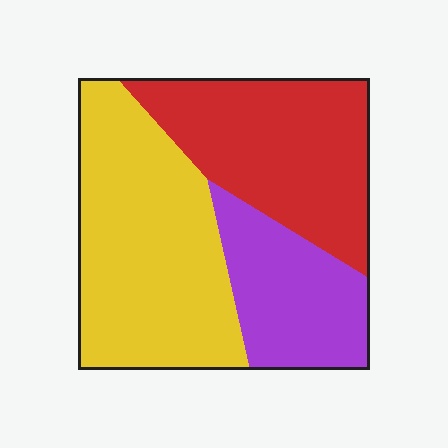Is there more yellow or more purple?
Yellow.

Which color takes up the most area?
Yellow, at roughly 45%.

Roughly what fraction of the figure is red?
Red covers roughly 35% of the figure.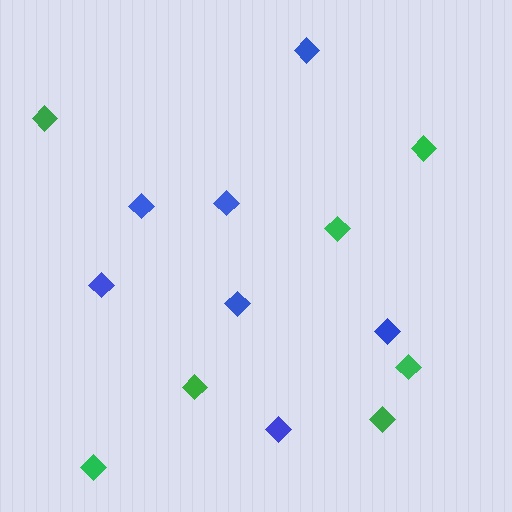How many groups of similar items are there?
There are 2 groups: one group of green diamonds (7) and one group of blue diamonds (7).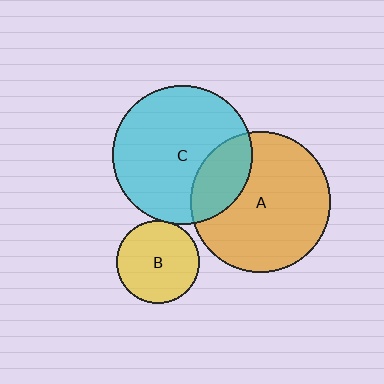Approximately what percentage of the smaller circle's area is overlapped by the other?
Approximately 25%.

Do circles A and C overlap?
Yes.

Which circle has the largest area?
Circle A (orange).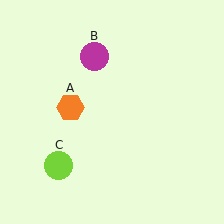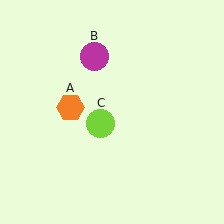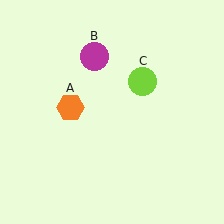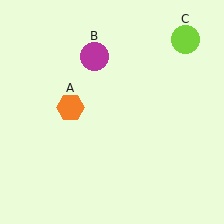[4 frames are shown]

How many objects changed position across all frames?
1 object changed position: lime circle (object C).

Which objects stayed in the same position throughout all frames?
Orange hexagon (object A) and magenta circle (object B) remained stationary.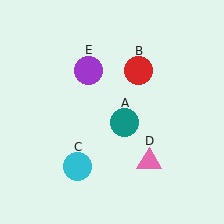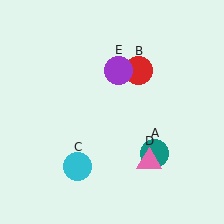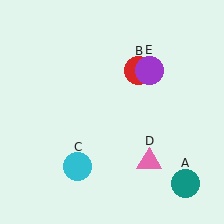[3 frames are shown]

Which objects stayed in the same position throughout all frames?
Red circle (object B) and cyan circle (object C) and pink triangle (object D) remained stationary.